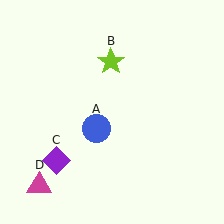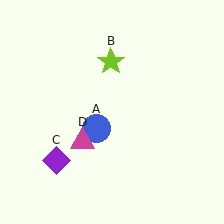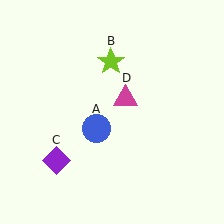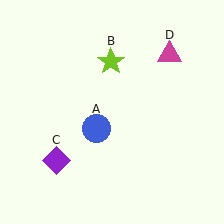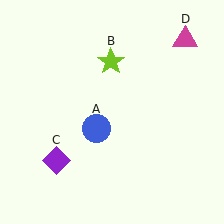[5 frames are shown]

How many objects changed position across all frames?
1 object changed position: magenta triangle (object D).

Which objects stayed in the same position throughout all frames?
Blue circle (object A) and lime star (object B) and purple diamond (object C) remained stationary.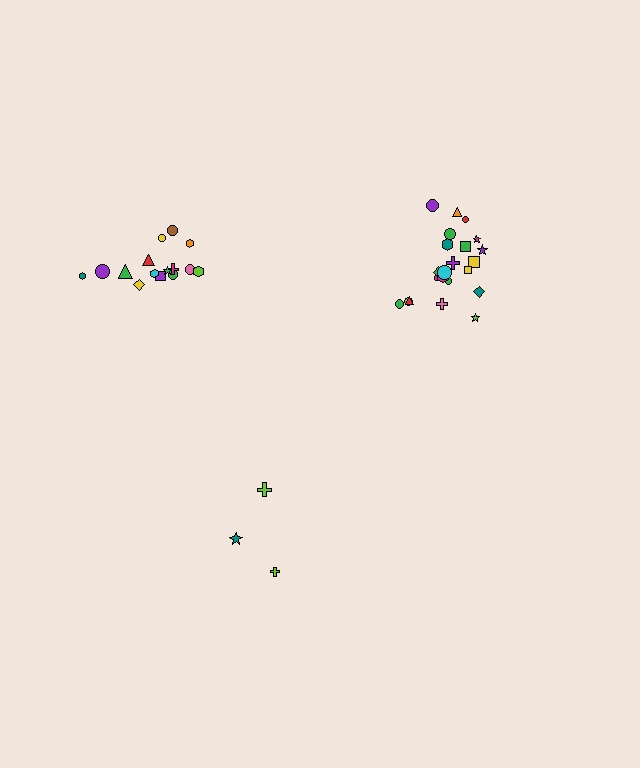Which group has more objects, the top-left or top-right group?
The top-right group.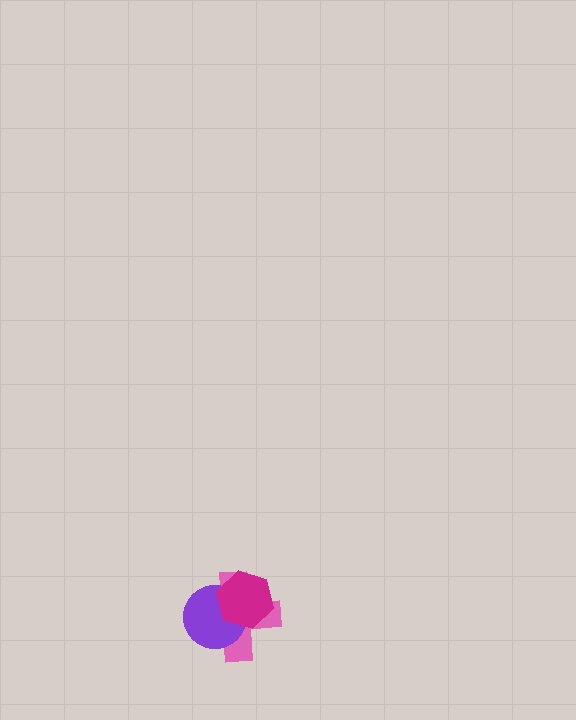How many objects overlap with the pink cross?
2 objects overlap with the pink cross.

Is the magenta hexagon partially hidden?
No, no other shape covers it.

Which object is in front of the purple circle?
The magenta hexagon is in front of the purple circle.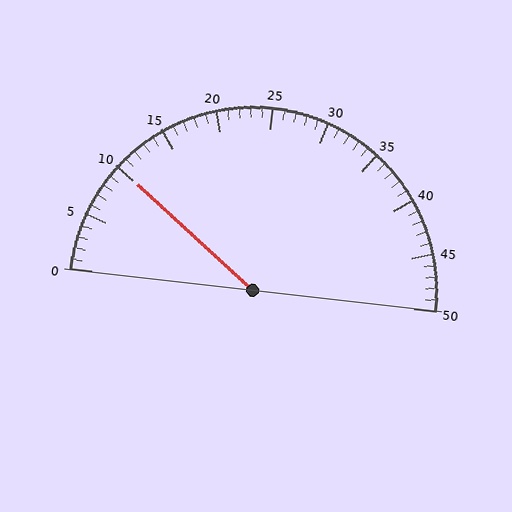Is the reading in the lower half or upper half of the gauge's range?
The reading is in the lower half of the range (0 to 50).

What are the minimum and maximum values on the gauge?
The gauge ranges from 0 to 50.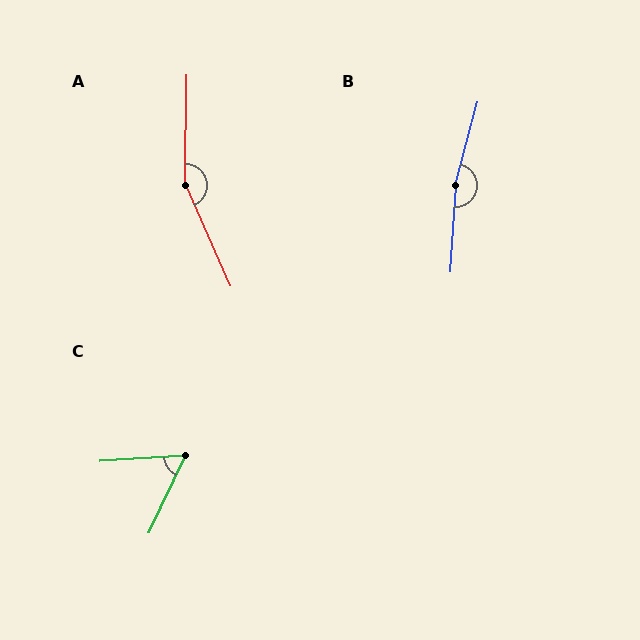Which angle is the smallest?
C, at approximately 62 degrees.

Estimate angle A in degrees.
Approximately 155 degrees.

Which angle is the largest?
B, at approximately 169 degrees.